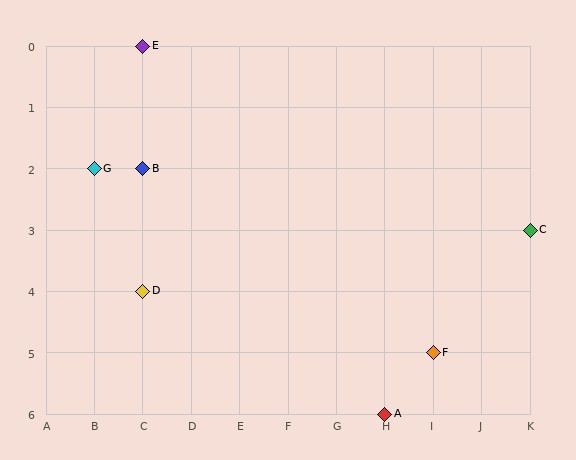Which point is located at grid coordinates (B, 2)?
Point G is at (B, 2).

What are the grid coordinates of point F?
Point F is at grid coordinates (I, 5).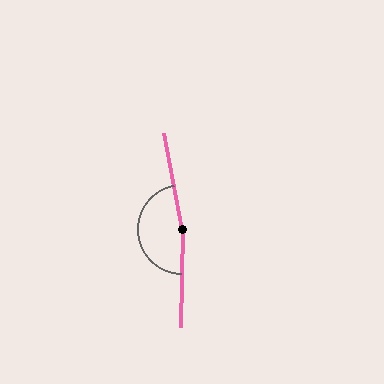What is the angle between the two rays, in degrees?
Approximately 168 degrees.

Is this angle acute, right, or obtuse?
It is obtuse.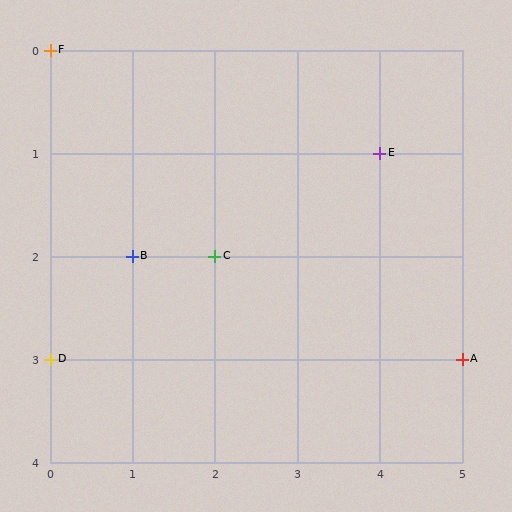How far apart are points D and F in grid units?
Points D and F are 3 rows apart.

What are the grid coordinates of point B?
Point B is at grid coordinates (1, 2).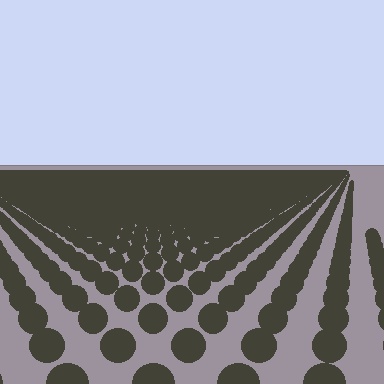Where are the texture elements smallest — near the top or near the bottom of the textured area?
Near the top.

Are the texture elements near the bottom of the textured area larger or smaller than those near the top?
Larger. Near the bottom, elements are closer to the viewer and appear at a bigger on-screen size.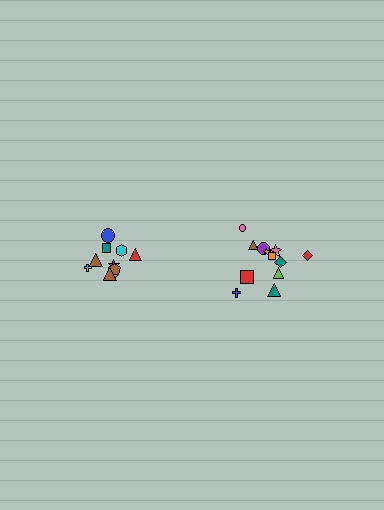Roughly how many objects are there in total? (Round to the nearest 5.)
Roughly 20 objects in total.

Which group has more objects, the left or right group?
The right group.